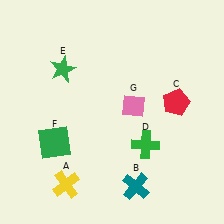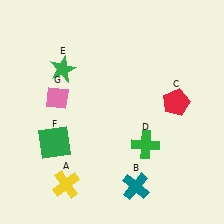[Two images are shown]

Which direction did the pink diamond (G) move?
The pink diamond (G) moved left.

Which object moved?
The pink diamond (G) moved left.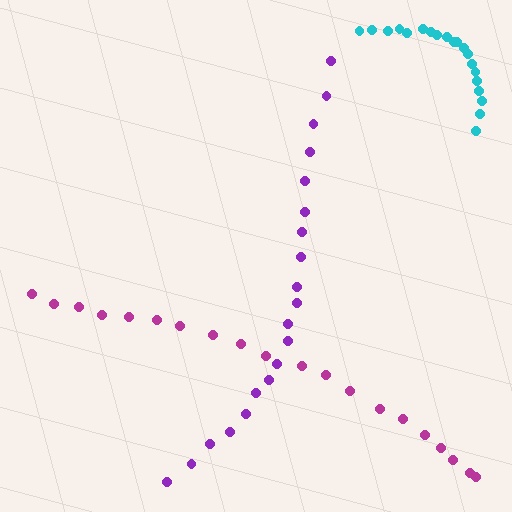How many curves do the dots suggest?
There are 3 distinct paths.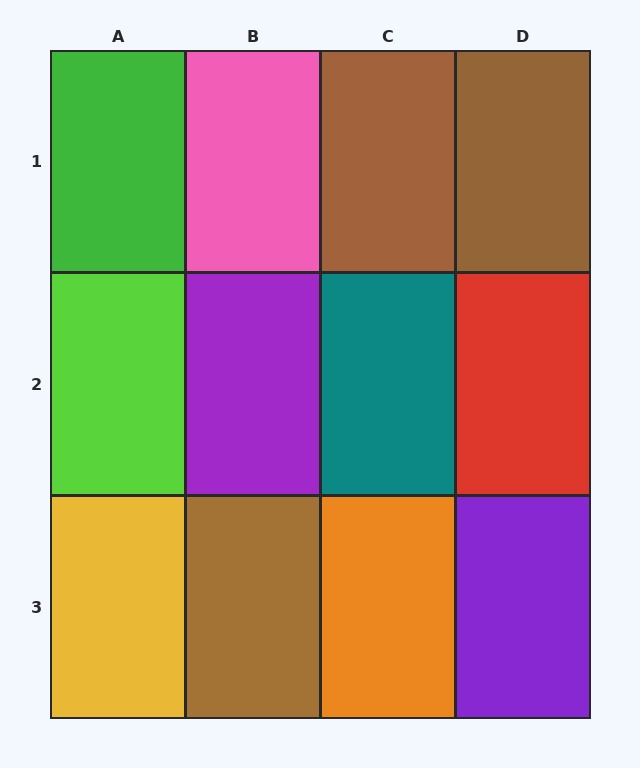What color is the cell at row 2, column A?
Lime.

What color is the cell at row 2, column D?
Red.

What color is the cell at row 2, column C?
Teal.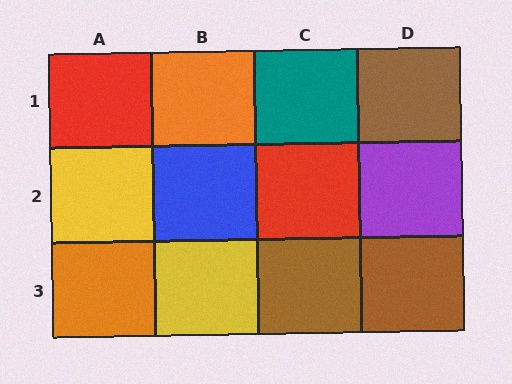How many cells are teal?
1 cell is teal.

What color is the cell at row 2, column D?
Purple.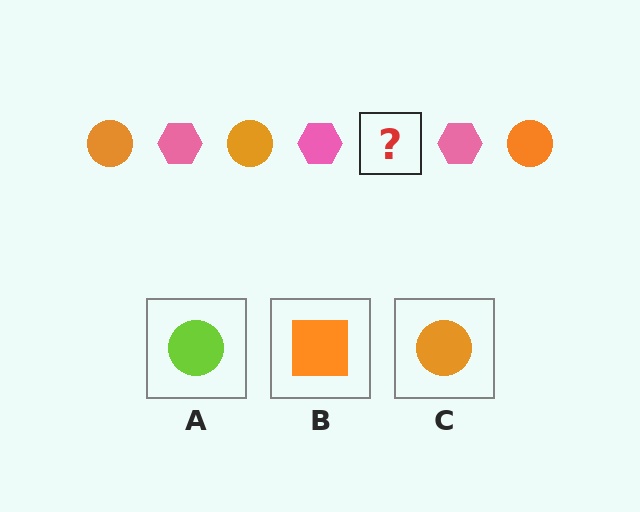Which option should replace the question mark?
Option C.